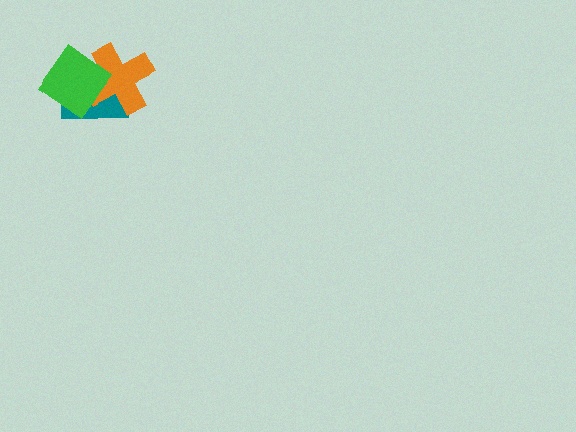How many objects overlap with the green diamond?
2 objects overlap with the green diamond.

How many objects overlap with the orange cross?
2 objects overlap with the orange cross.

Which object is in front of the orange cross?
The green diamond is in front of the orange cross.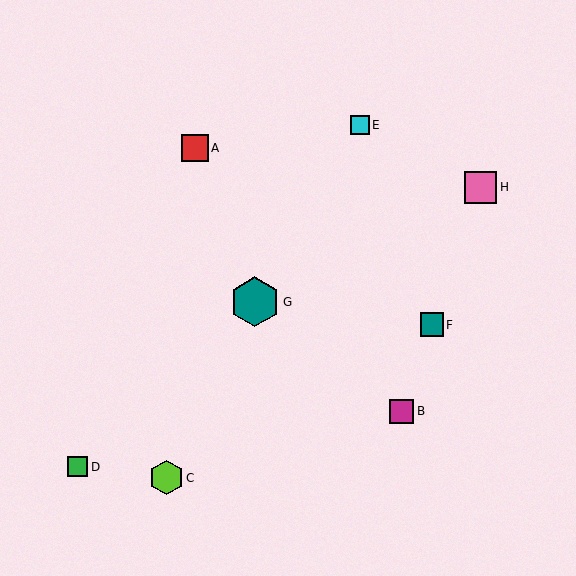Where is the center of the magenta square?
The center of the magenta square is at (402, 411).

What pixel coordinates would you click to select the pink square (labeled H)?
Click at (481, 187) to select the pink square H.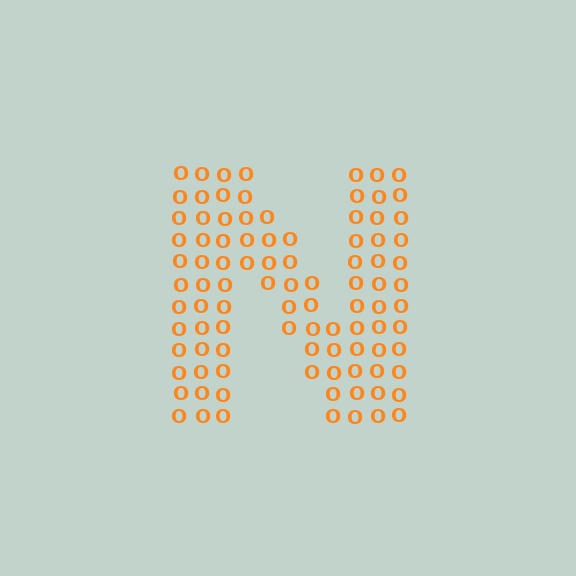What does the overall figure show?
The overall figure shows the letter N.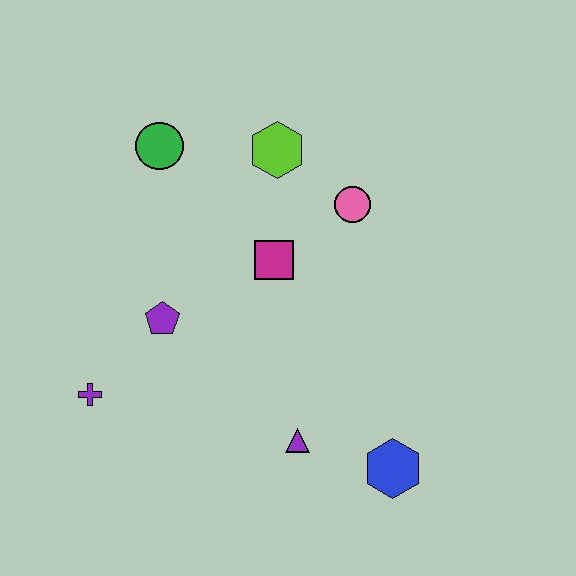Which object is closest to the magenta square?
The pink circle is closest to the magenta square.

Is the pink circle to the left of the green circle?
No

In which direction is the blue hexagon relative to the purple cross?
The blue hexagon is to the right of the purple cross.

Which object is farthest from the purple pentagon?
The blue hexagon is farthest from the purple pentagon.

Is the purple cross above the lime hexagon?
No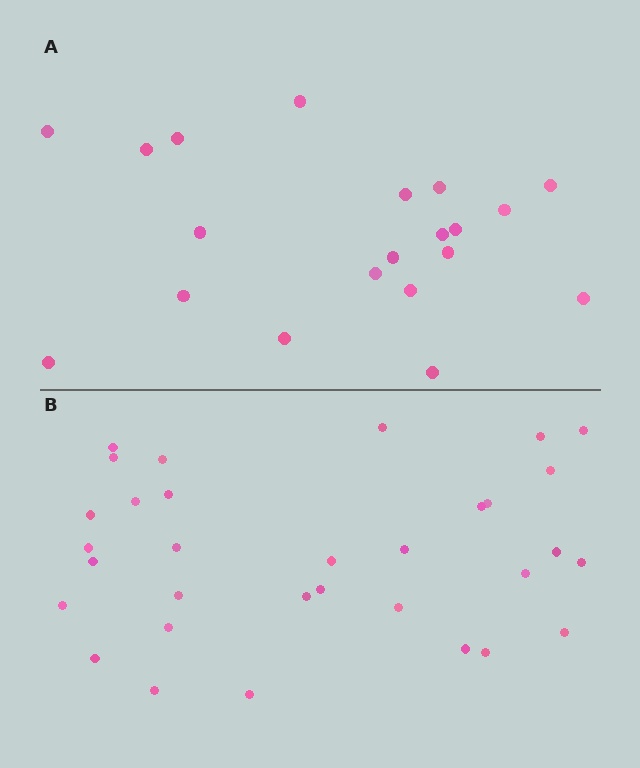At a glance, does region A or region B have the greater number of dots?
Region B (the bottom region) has more dots.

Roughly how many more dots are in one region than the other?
Region B has roughly 12 or so more dots than region A.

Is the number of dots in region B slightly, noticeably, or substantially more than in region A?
Region B has substantially more. The ratio is roughly 1.6 to 1.